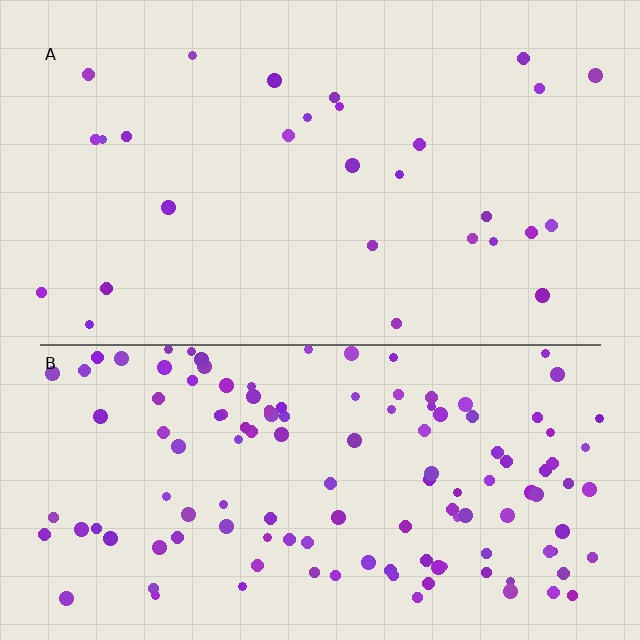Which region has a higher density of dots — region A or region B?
B (the bottom).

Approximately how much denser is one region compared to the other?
Approximately 4.5× — region B over region A.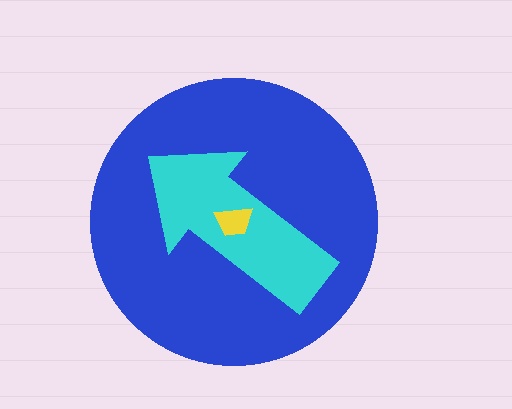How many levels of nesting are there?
3.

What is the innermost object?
The yellow trapezoid.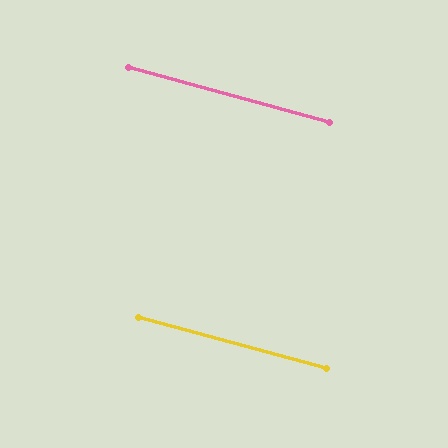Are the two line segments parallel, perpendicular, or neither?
Parallel — their directions differ by only 0.1°.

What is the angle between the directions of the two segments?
Approximately 0 degrees.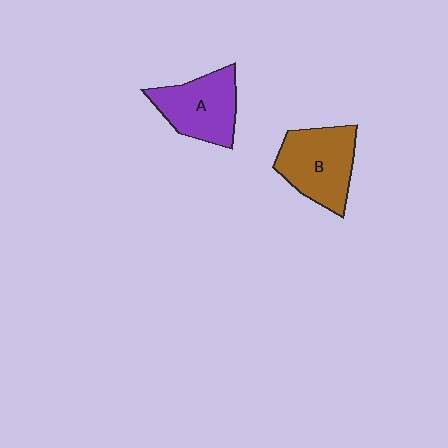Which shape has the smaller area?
Shape A (purple).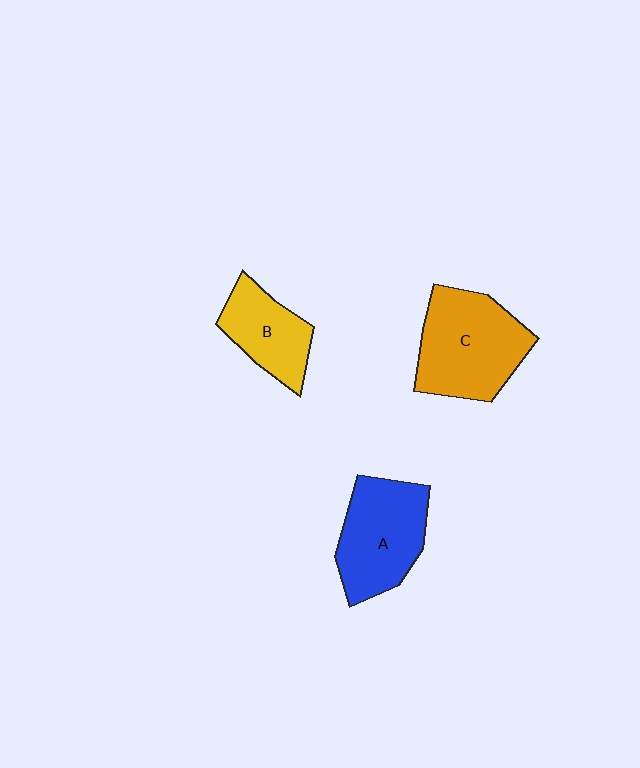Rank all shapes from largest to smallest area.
From largest to smallest: C (orange), A (blue), B (yellow).